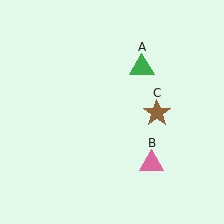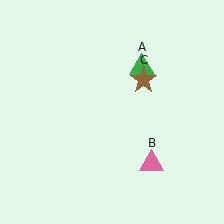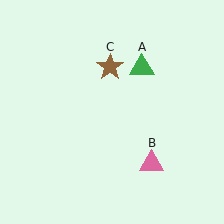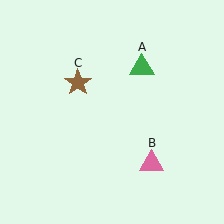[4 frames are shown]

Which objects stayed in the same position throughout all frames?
Green triangle (object A) and pink triangle (object B) remained stationary.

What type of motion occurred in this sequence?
The brown star (object C) rotated counterclockwise around the center of the scene.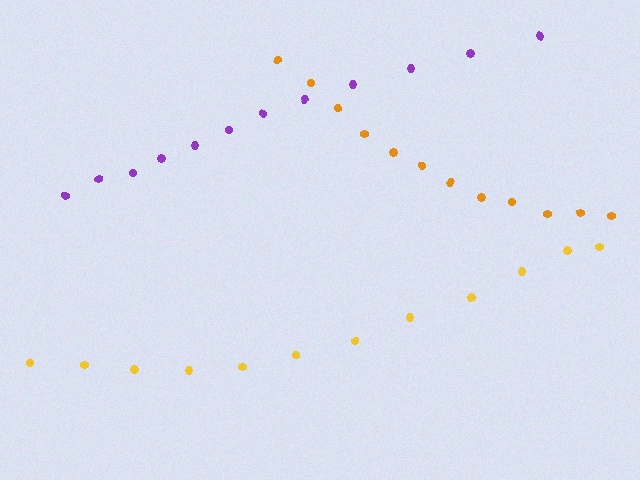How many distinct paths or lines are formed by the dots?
There are 3 distinct paths.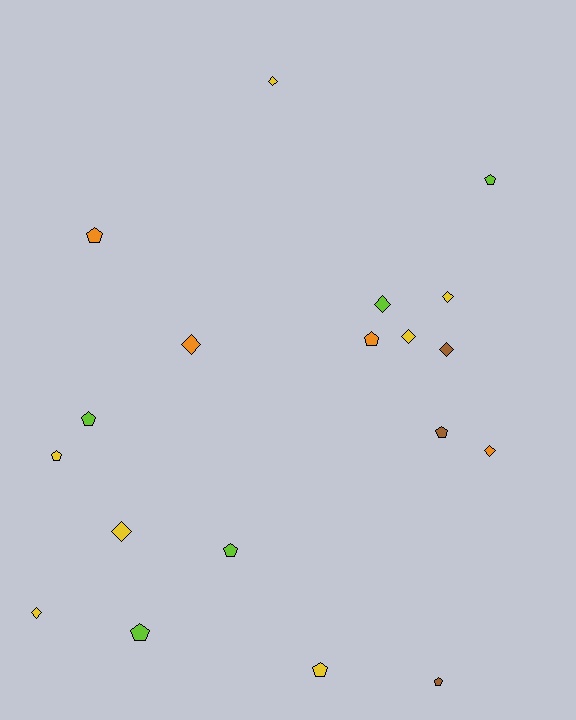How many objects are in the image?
There are 19 objects.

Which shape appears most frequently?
Pentagon, with 10 objects.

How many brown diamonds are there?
There is 1 brown diamond.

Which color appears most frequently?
Yellow, with 7 objects.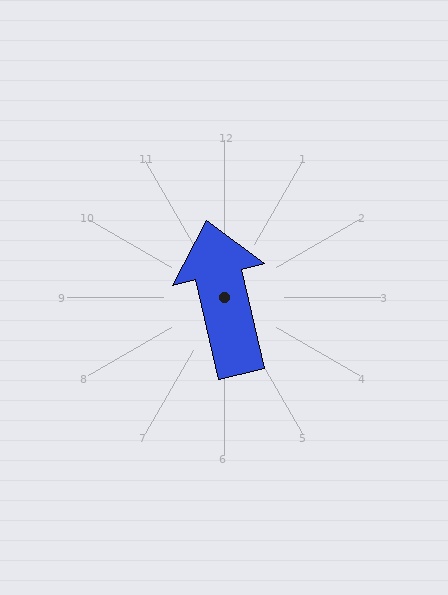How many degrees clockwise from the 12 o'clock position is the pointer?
Approximately 347 degrees.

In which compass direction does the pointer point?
North.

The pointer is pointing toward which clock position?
Roughly 12 o'clock.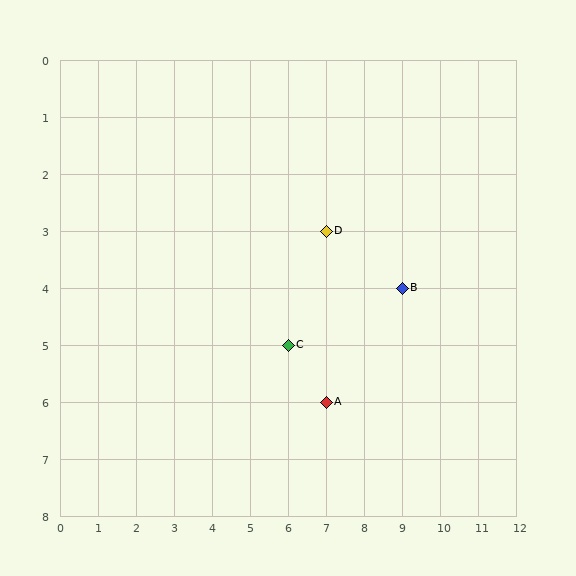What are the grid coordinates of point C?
Point C is at grid coordinates (6, 5).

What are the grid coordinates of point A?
Point A is at grid coordinates (7, 6).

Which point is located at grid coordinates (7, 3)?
Point D is at (7, 3).